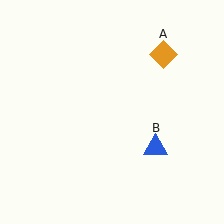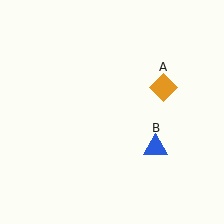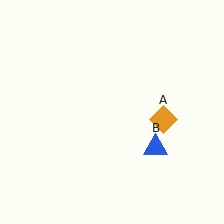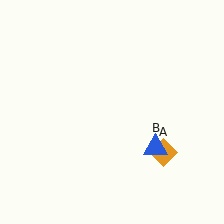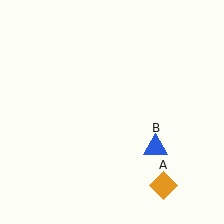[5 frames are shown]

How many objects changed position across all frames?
1 object changed position: orange diamond (object A).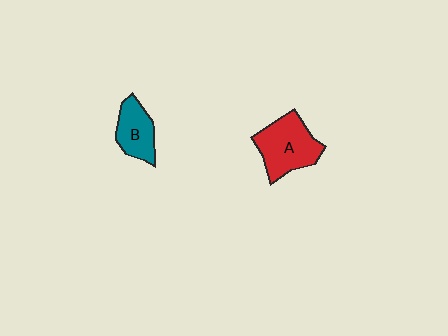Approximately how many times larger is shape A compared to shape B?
Approximately 1.5 times.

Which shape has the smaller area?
Shape B (teal).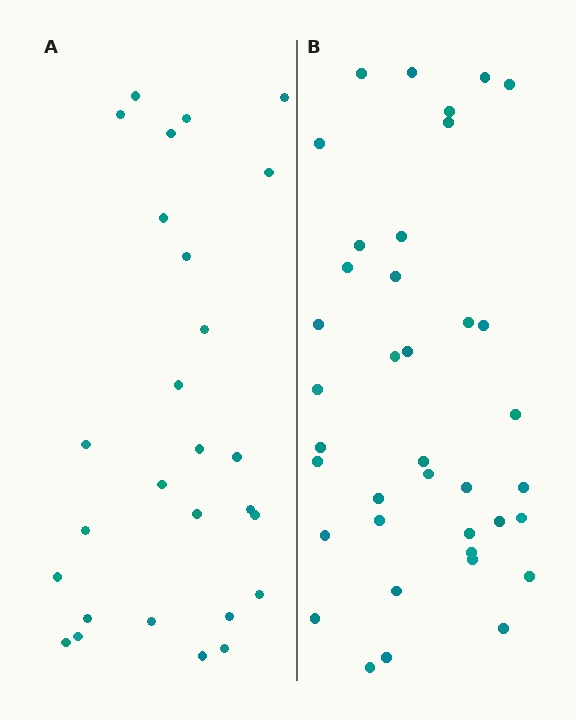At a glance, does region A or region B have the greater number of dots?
Region B (the right region) has more dots.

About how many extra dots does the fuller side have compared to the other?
Region B has roughly 12 or so more dots than region A.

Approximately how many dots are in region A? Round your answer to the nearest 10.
About 30 dots. (The exact count is 27, which rounds to 30.)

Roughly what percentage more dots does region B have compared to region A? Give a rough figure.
About 40% more.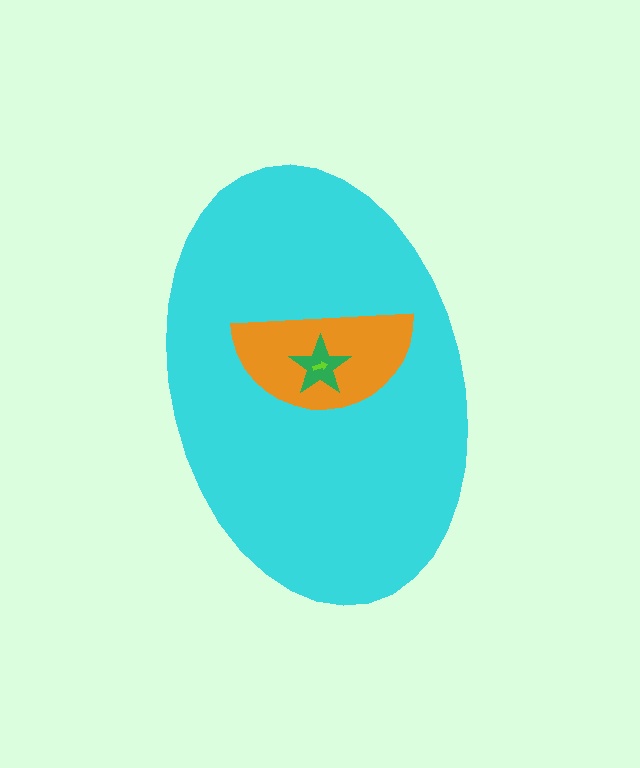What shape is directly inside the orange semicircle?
The green star.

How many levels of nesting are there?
4.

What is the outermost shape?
The cyan ellipse.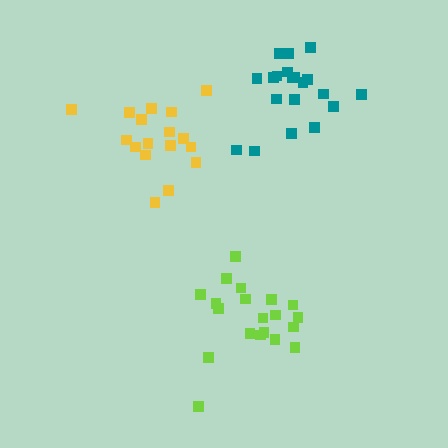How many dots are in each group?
Group 1: 17 dots, Group 2: 20 dots, Group 3: 20 dots (57 total).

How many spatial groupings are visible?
There are 3 spatial groupings.